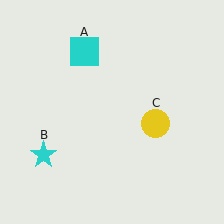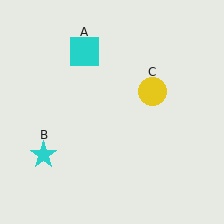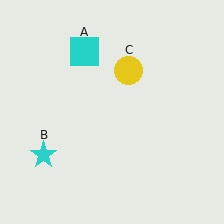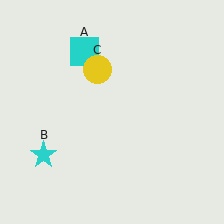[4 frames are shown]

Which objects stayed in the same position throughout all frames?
Cyan square (object A) and cyan star (object B) remained stationary.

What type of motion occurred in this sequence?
The yellow circle (object C) rotated counterclockwise around the center of the scene.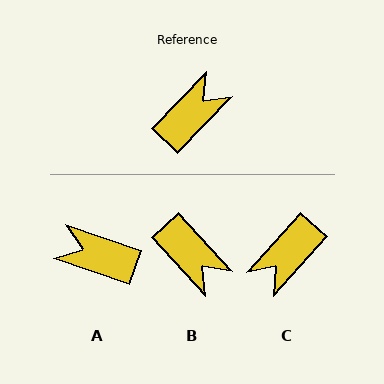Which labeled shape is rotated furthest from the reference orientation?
C, about 178 degrees away.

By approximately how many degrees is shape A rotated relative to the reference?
Approximately 115 degrees counter-clockwise.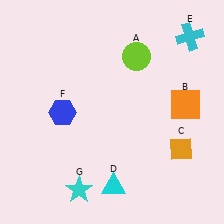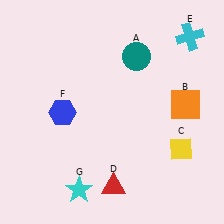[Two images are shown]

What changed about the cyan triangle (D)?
In Image 1, D is cyan. In Image 2, it changed to red.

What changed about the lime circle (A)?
In Image 1, A is lime. In Image 2, it changed to teal.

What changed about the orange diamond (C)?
In Image 1, C is orange. In Image 2, it changed to yellow.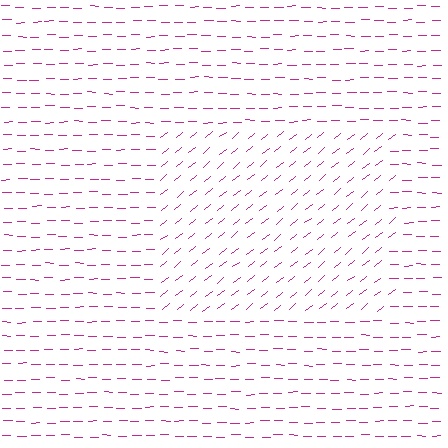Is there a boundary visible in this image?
Yes, there is a texture boundary formed by a change in line orientation.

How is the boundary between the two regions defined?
The boundary is defined purely by a change in line orientation (approximately 38 degrees difference). All lines are the same color and thickness.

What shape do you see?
I see a rectangle.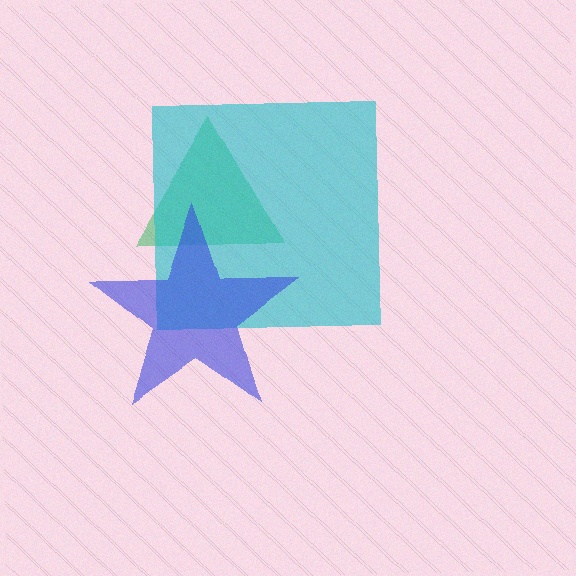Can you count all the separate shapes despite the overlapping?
Yes, there are 3 separate shapes.